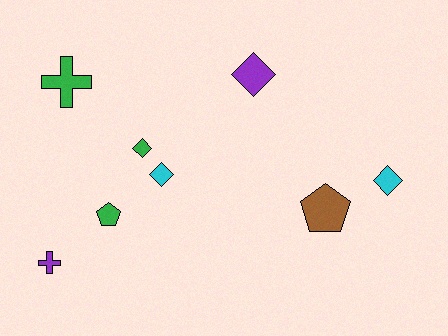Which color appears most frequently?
Green, with 3 objects.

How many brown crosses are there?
There are no brown crosses.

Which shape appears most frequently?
Diamond, with 4 objects.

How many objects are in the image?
There are 8 objects.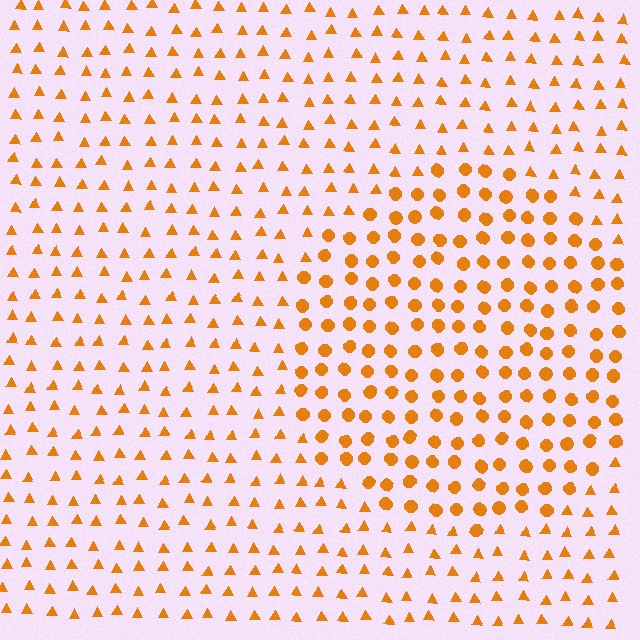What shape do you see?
I see a circle.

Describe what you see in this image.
The image is filled with small orange elements arranged in a uniform grid. A circle-shaped region contains circles, while the surrounding area contains triangles. The boundary is defined purely by the change in element shape.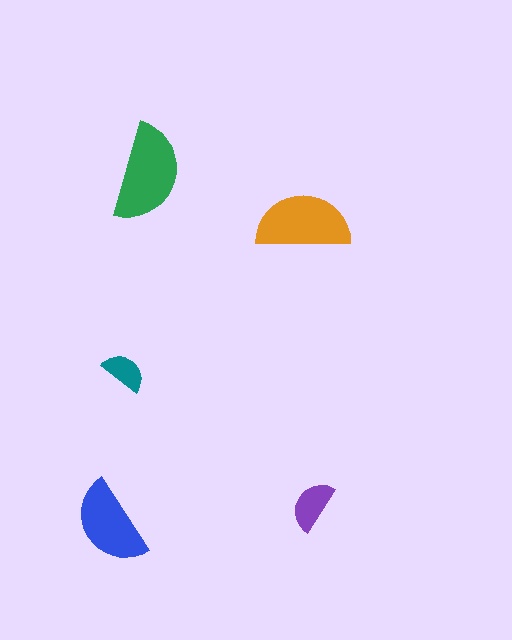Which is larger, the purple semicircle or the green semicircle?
The green one.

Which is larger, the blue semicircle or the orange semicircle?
The orange one.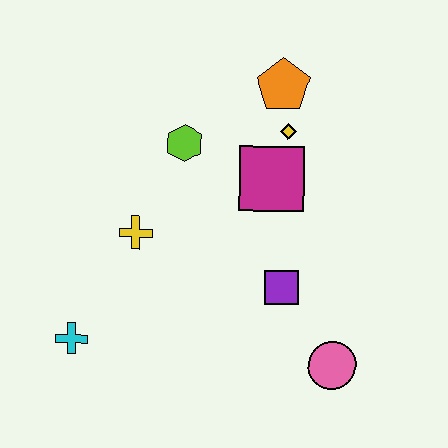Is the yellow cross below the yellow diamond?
Yes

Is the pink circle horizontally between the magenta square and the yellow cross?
No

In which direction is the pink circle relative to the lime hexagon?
The pink circle is below the lime hexagon.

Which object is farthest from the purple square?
The cyan cross is farthest from the purple square.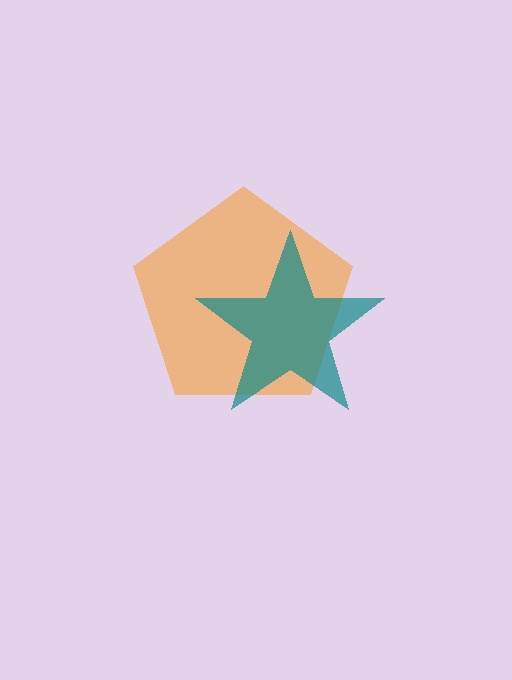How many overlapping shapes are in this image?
There are 2 overlapping shapes in the image.